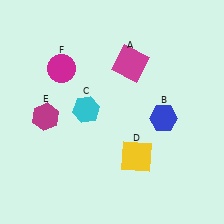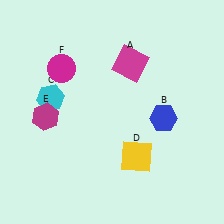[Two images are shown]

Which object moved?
The cyan hexagon (C) moved left.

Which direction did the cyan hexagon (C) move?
The cyan hexagon (C) moved left.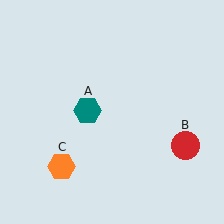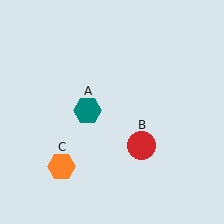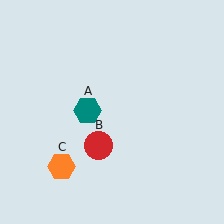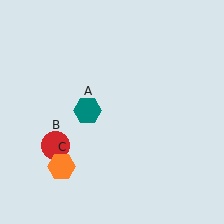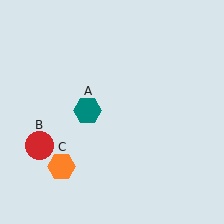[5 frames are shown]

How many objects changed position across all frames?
1 object changed position: red circle (object B).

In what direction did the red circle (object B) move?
The red circle (object B) moved left.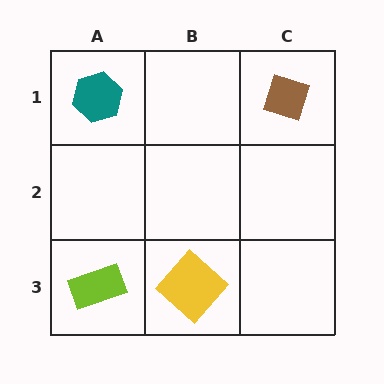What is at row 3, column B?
A yellow diamond.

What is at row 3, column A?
A lime rectangle.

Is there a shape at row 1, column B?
No, that cell is empty.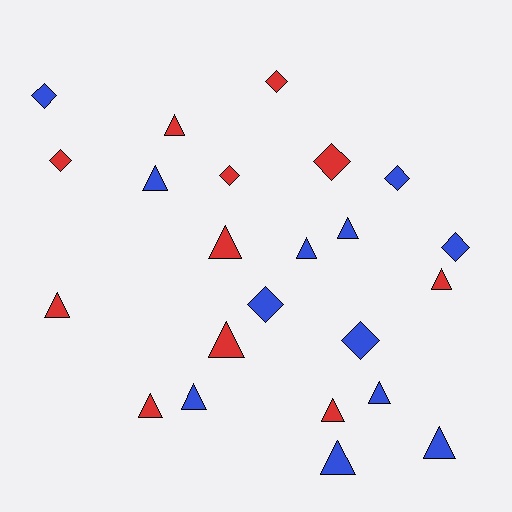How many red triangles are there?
There are 7 red triangles.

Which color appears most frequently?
Blue, with 12 objects.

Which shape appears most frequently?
Triangle, with 14 objects.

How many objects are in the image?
There are 23 objects.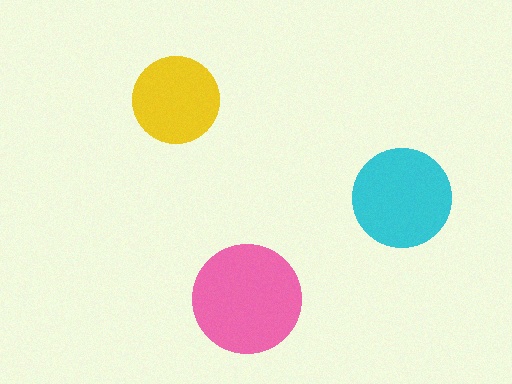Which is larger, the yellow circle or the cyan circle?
The cyan one.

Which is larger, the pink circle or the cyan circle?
The pink one.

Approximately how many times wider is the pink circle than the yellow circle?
About 1.5 times wider.